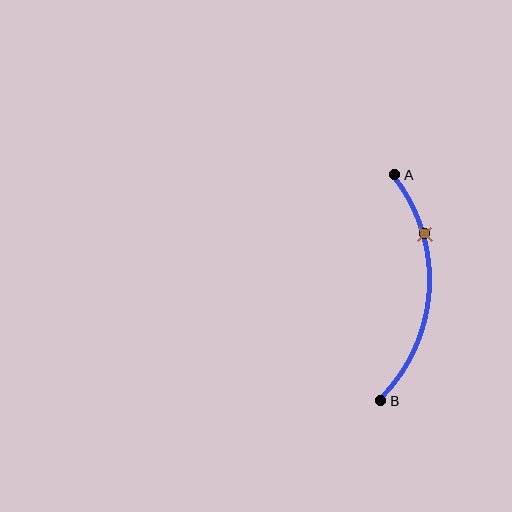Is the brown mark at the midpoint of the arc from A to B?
No. The brown mark lies on the arc but is closer to endpoint A. The arc midpoint would be at the point on the curve equidistant along the arc from both A and B.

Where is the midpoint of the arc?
The arc midpoint is the point on the curve farthest from the straight line joining A and B. It sits to the right of that line.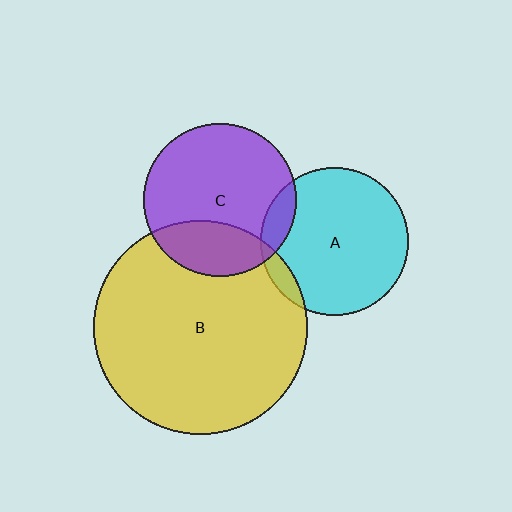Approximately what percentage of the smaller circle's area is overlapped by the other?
Approximately 25%.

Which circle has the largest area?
Circle B (yellow).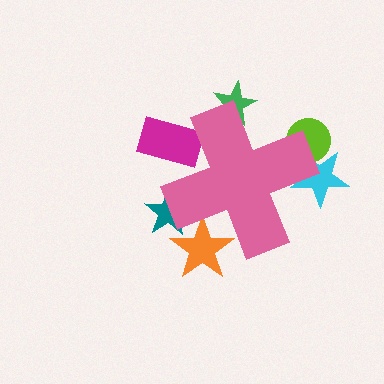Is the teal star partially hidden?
Yes, the teal star is partially hidden behind the pink cross.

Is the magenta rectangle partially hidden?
Yes, the magenta rectangle is partially hidden behind the pink cross.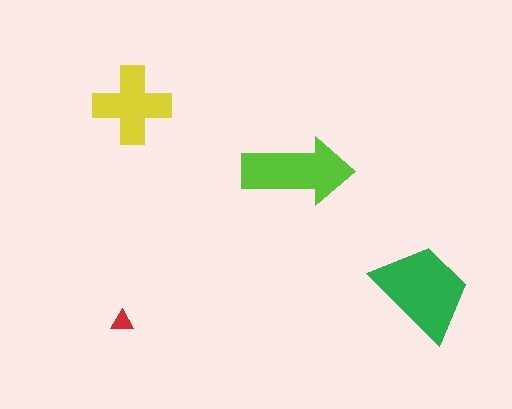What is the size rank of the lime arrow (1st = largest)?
2nd.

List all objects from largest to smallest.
The green trapezoid, the lime arrow, the yellow cross, the red triangle.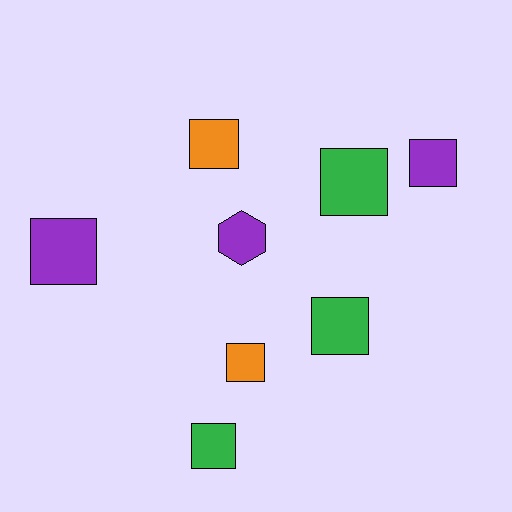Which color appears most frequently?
Purple, with 3 objects.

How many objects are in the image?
There are 8 objects.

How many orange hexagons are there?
There are no orange hexagons.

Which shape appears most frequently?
Square, with 7 objects.